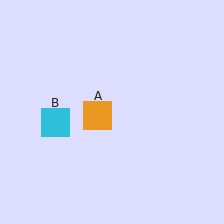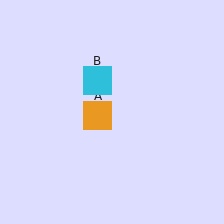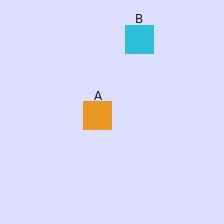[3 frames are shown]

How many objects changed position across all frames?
1 object changed position: cyan square (object B).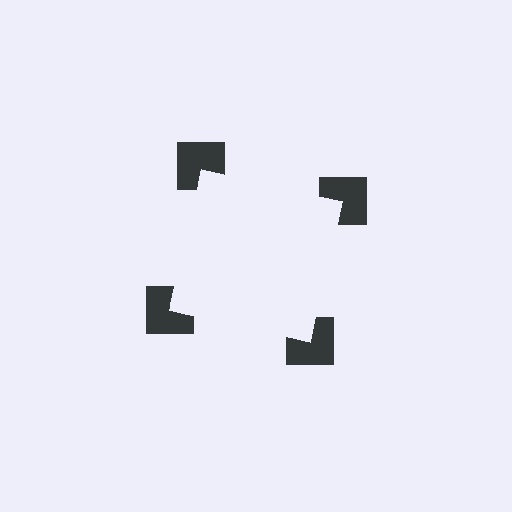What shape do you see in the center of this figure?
An illusory square — its edges are inferred from the aligned wedge cuts in the notched squares, not physically drawn.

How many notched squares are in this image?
There are 4 — one at each vertex of the illusory square.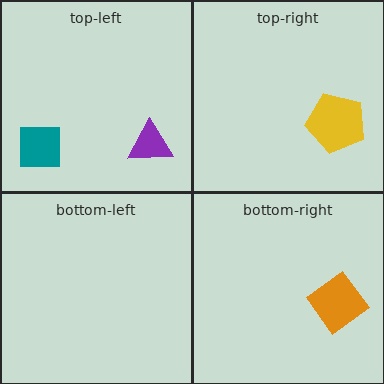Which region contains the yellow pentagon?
The top-right region.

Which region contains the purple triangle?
The top-left region.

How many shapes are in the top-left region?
2.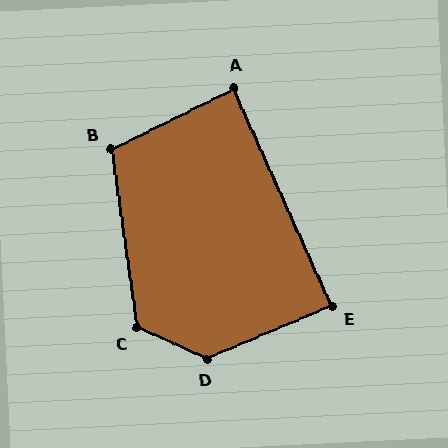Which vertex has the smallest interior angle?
A, at approximately 88 degrees.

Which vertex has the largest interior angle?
D, at approximately 134 degrees.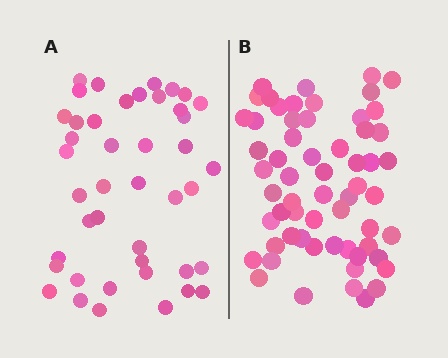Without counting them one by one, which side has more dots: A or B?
Region B (the right region) has more dots.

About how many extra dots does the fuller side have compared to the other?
Region B has approximately 15 more dots than region A.